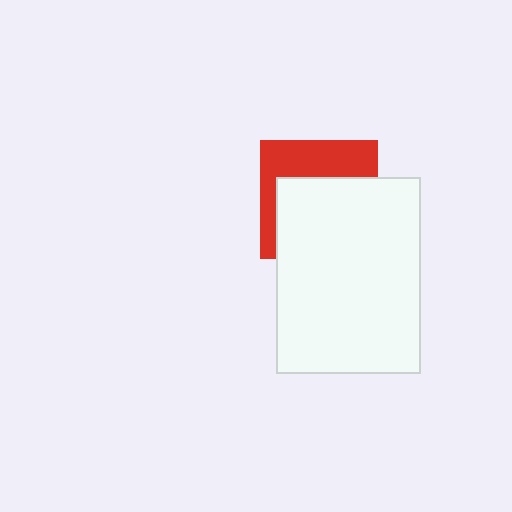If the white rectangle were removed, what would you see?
You would see the complete red square.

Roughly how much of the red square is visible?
A small part of it is visible (roughly 41%).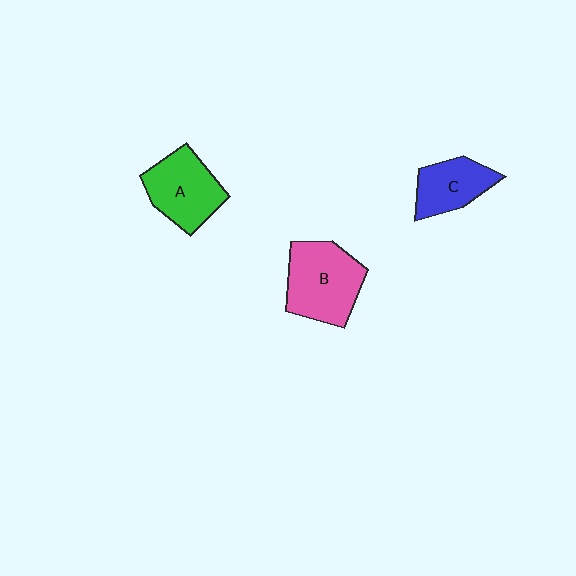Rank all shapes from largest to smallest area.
From largest to smallest: B (pink), A (green), C (blue).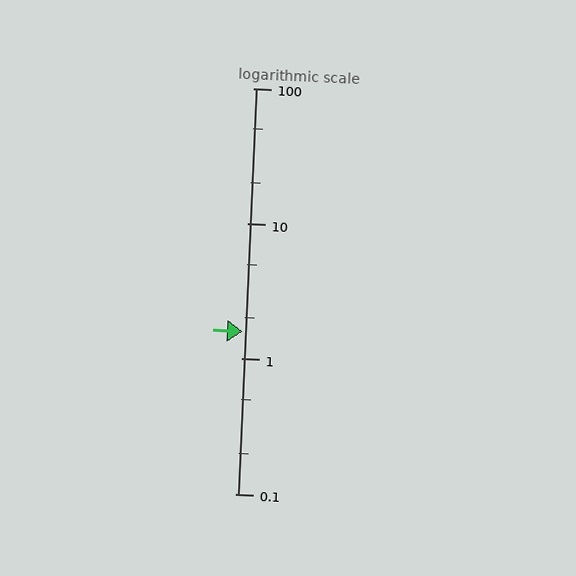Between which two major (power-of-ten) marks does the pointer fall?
The pointer is between 1 and 10.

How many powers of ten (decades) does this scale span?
The scale spans 3 decades, from 0.1 to 100.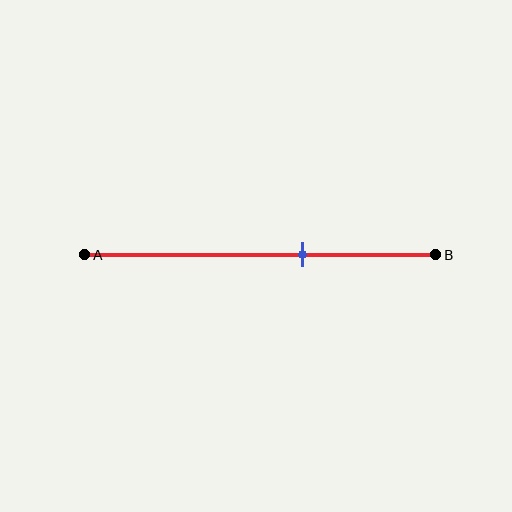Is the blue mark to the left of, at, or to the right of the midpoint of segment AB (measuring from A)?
The blue mark is to the right of the midpoint of segment AB.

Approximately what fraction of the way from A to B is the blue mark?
The blue mark is approximately 60% of the way from A to B.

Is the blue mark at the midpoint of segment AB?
No, the mark is at about 60% from A, not at the 50% midpoint.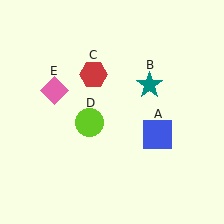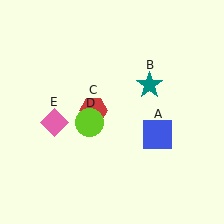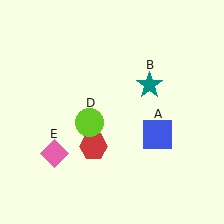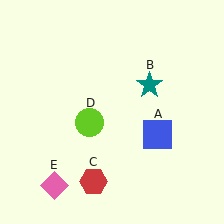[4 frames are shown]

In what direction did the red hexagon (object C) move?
The red hexagon (object C) moved down.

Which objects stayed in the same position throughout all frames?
Blue square (object A) and teal star (object B) and lime circle (object D) remained stationary.